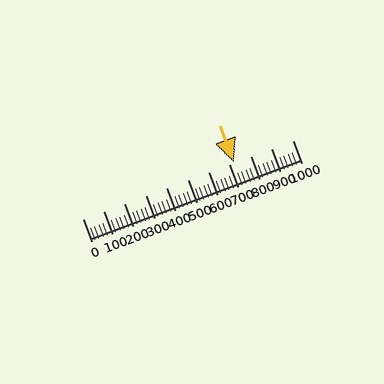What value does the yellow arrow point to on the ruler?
The yellow arrow points to approximately 719.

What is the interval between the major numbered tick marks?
The major tick marks are spaced 100 units apart.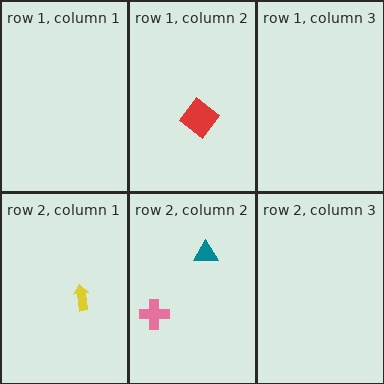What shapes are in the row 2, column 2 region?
The pink cross, the teal triangle.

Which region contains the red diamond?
The row 1, column 2 region.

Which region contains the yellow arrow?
The row 2, column 1 region.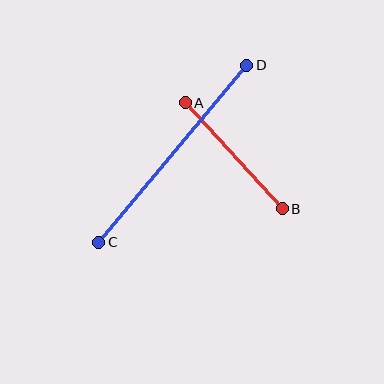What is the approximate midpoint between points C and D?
The midpoint is at approximately (173, 154) pixels.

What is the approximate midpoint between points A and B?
The midpoint is at approximately (234, 156) pixels.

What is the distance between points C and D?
The distance is approximately 231 pixels.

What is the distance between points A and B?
The distance is approximately 144 pixels.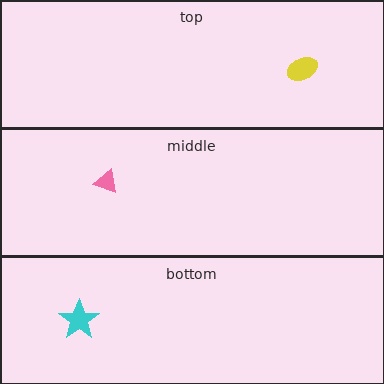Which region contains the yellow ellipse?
The top region.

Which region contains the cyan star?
The bottom region.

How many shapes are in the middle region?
1.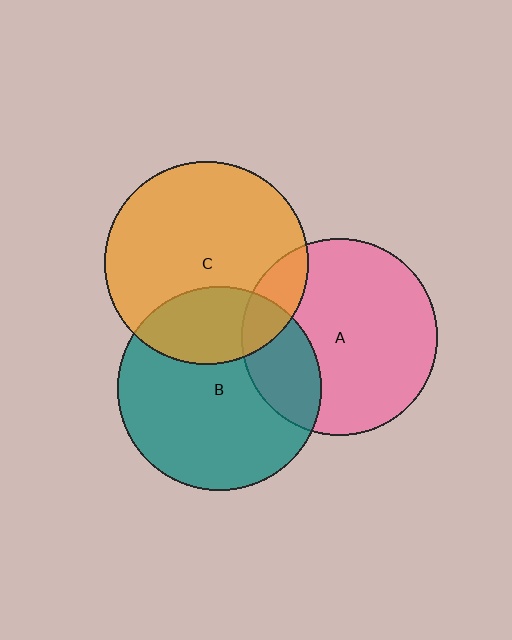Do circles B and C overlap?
Yes.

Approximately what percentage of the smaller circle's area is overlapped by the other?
Approximately 25%.